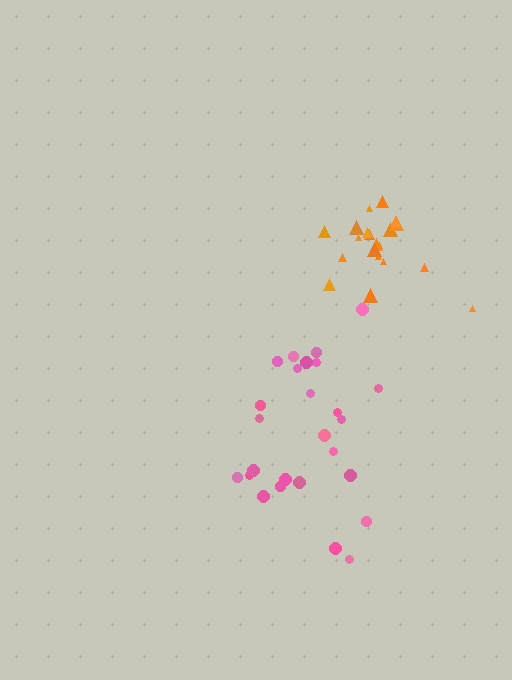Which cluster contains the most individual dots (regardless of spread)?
Pink (26).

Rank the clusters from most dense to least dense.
orange, pink.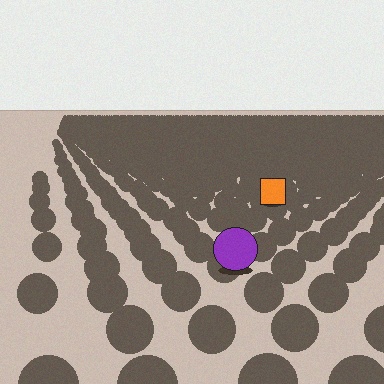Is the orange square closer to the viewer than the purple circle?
No. The purple circle is closer — you can tell from the texture gradient: the ground texture is coarser near it.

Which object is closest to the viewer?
The purple circle is closest. The texture marks near it are larger and more spread out.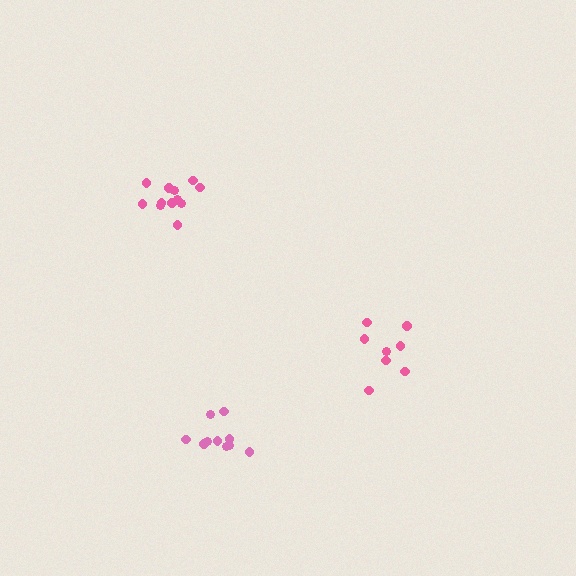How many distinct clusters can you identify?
There are 3 distinct clusters.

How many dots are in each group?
Group 1: 8 dots, Group 2: 12 dots, Group 3: 10 dots (30 total).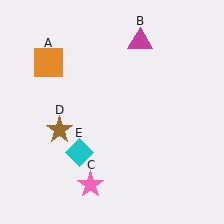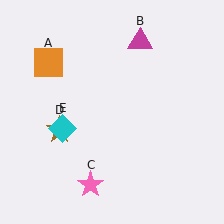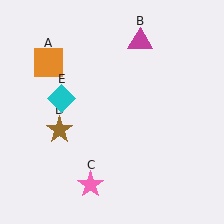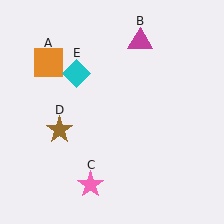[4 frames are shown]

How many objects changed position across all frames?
1 object changed position: cyan diamond (object E).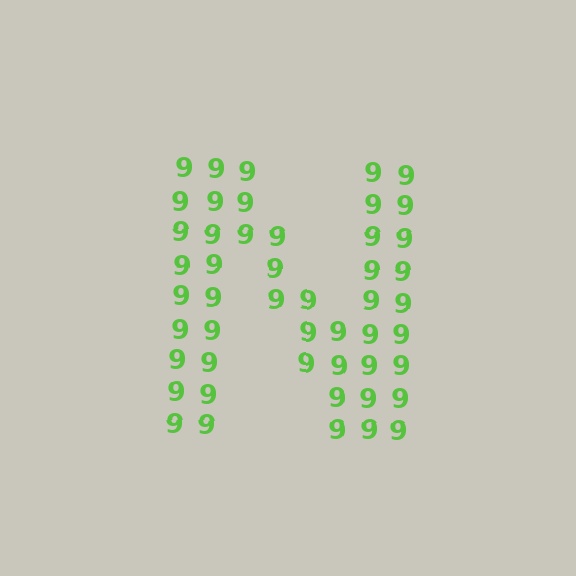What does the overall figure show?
The overall figure shows the letter N.